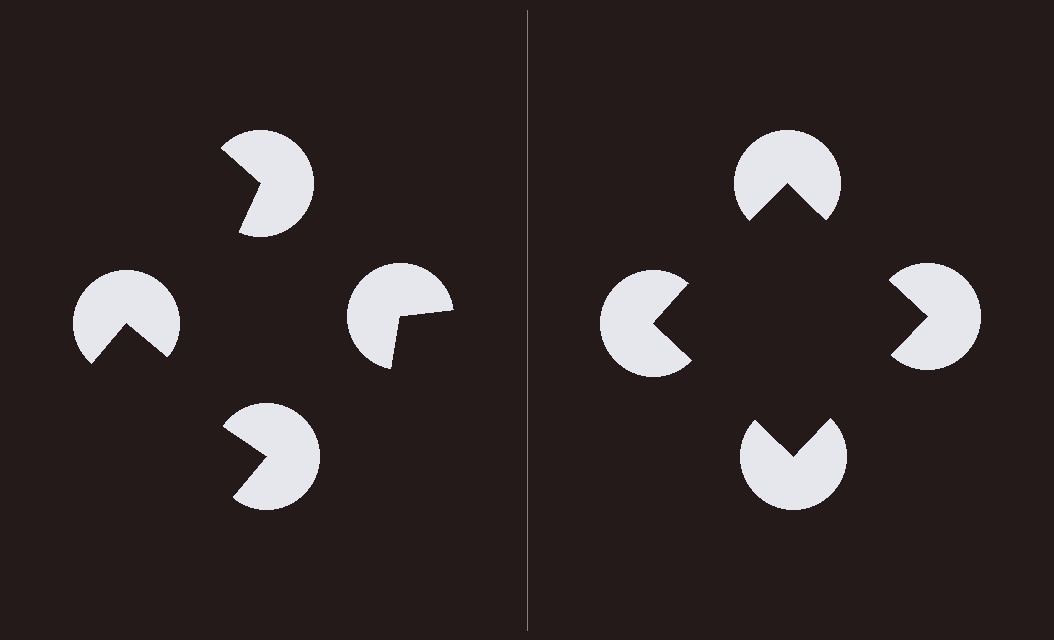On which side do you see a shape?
An illusory square appears on the right side. On the left side the wedge cuts are rotated, so no coherent shape forms.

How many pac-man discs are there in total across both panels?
8 — 4 on each side.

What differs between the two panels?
The pac-man discs are positioned identically on both sides; only the wedge orientations differ. On the right they align to a square; on the left they are misaligned.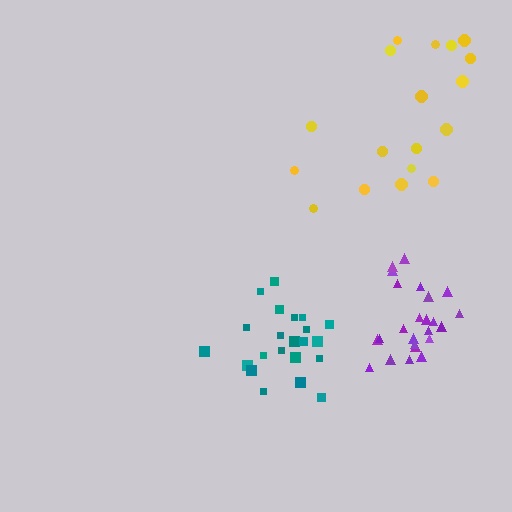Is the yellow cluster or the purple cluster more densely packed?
Purple.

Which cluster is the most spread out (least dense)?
Yellow.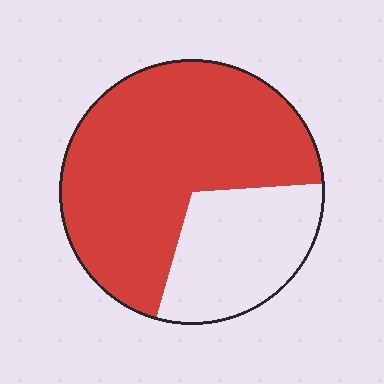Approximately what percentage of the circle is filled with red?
Approximately 70%.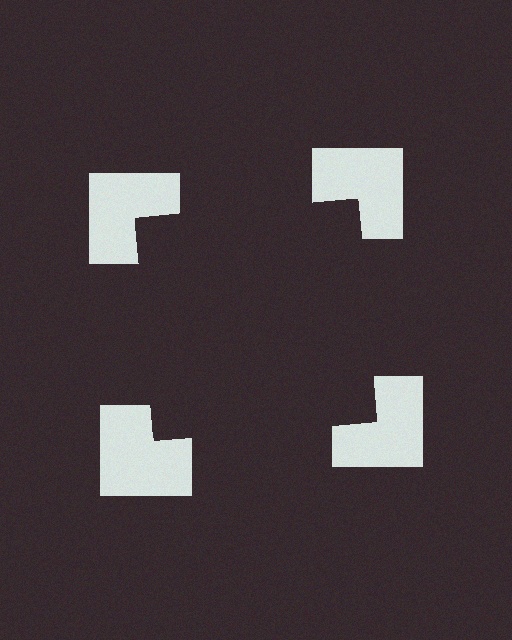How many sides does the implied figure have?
4 sides.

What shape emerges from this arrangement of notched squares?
An illusory square — its edges are inferred from the aligned wedge cuts in the notched squares, not physically drawn.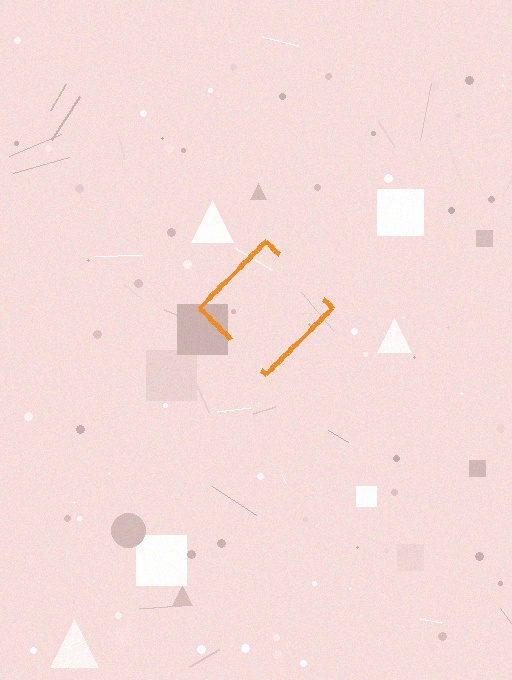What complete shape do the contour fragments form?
The contour fragments form a diamond.